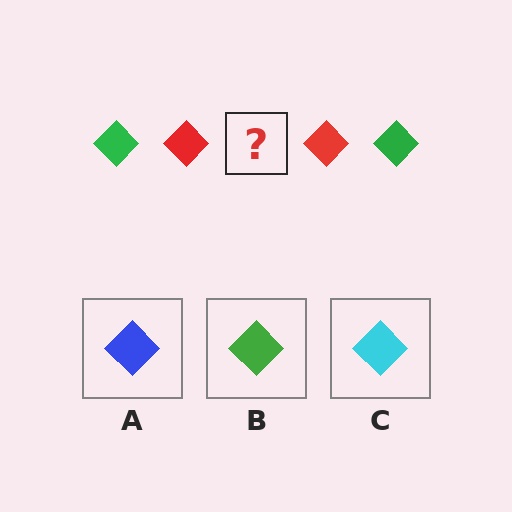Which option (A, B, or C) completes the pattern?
B.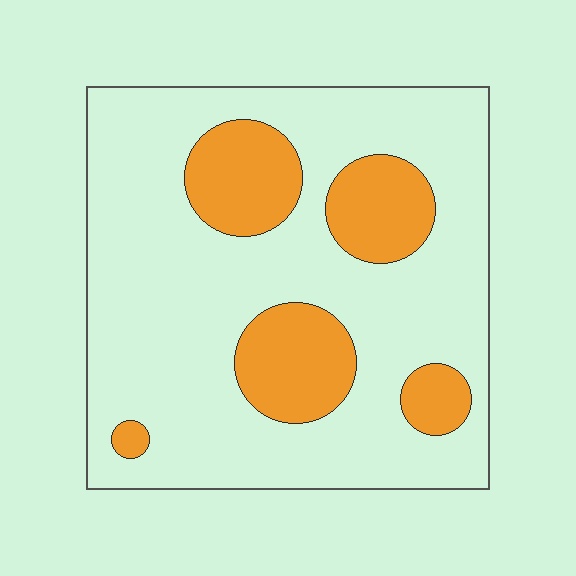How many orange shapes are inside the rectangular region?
5.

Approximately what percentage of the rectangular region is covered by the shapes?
Approximately 25%.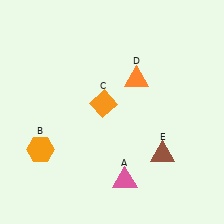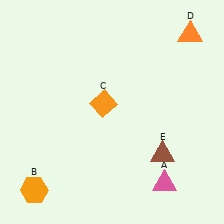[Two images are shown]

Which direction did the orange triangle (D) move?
The orange triangle (D) moved right.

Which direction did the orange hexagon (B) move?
The orange hexagon (B) moved down.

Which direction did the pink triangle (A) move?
The pink triangle (A) moved right.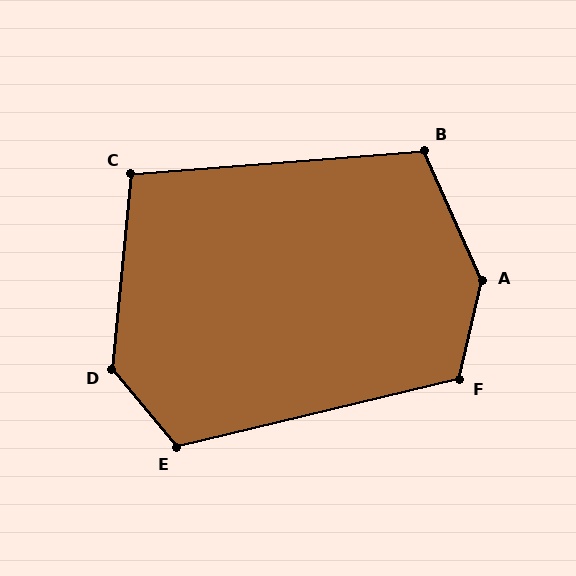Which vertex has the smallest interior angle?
C, at approximately 100 degrees.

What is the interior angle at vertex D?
Approximately 135 degrees (obtuse).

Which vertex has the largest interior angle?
A, at approximately 143 degrees.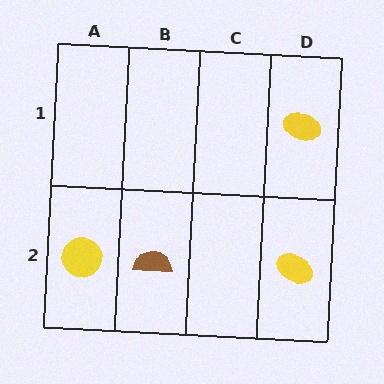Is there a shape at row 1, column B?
No, that cell is empty.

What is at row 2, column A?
A yellow circle.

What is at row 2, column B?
A brown semicircle.